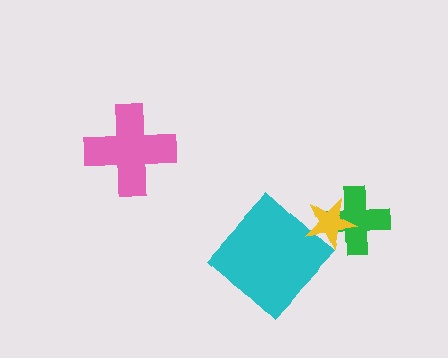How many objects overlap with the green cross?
1 object overlaps with the green cross.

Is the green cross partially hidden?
Yes, it is partially covered by another shape.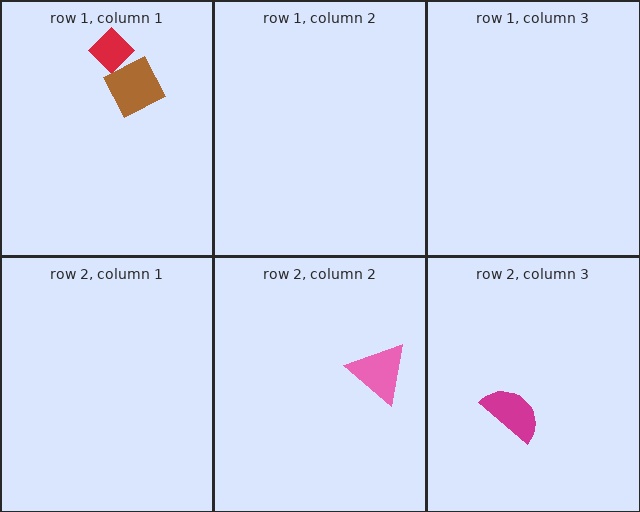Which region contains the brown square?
The row 1, column 1 region.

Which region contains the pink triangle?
The row 2, column 2 region.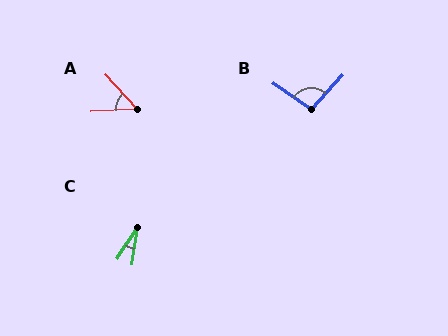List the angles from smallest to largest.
C (24°), A (51°), B (98°).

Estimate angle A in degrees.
Approximately 51 degrees.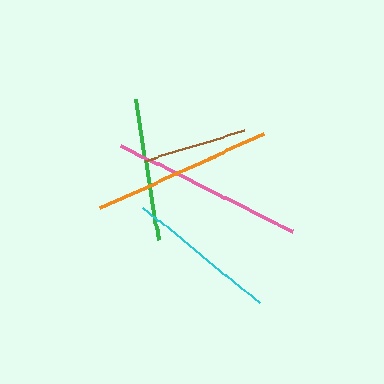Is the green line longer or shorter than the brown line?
The green line is longer than the brown line.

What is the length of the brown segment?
The brown segment is approximately 104 pixels long.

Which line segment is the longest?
The pink line is the longest at approximately 191 pixels.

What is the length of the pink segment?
The pink segment is approximately 191 pixels long.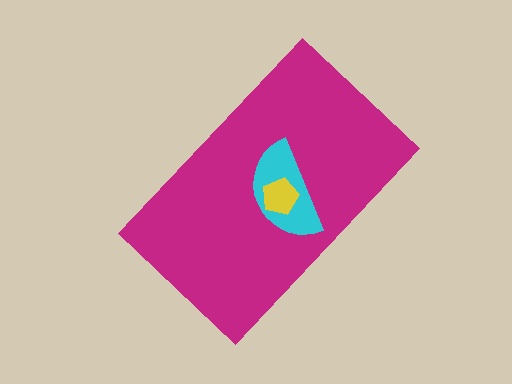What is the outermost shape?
The magenta rectangle.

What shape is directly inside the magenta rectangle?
The cyan semicircle.